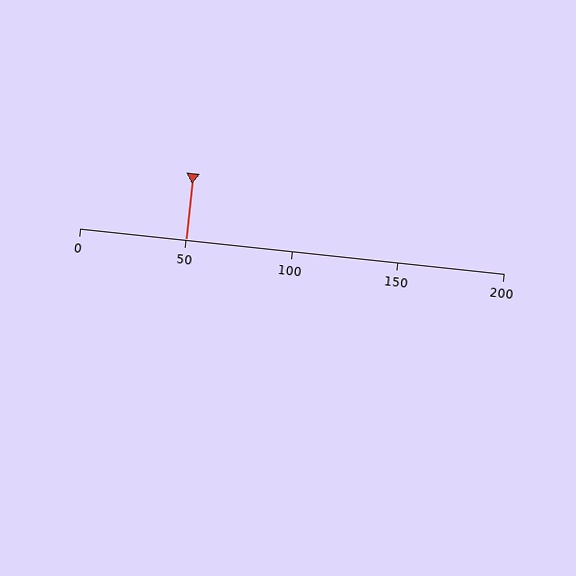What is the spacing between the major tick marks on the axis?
The major ticks are spaced 50 apart.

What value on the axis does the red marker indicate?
The marker indicates approximately 50.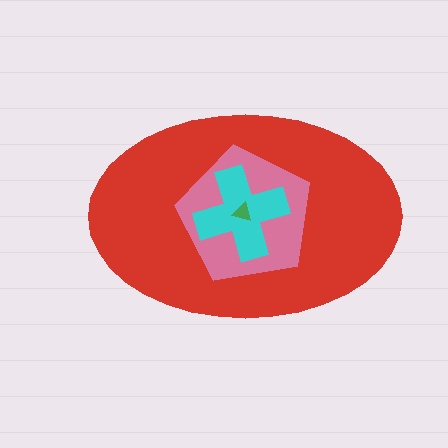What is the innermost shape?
The green triangle.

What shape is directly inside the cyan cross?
The green triangle.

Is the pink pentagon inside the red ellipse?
Yes.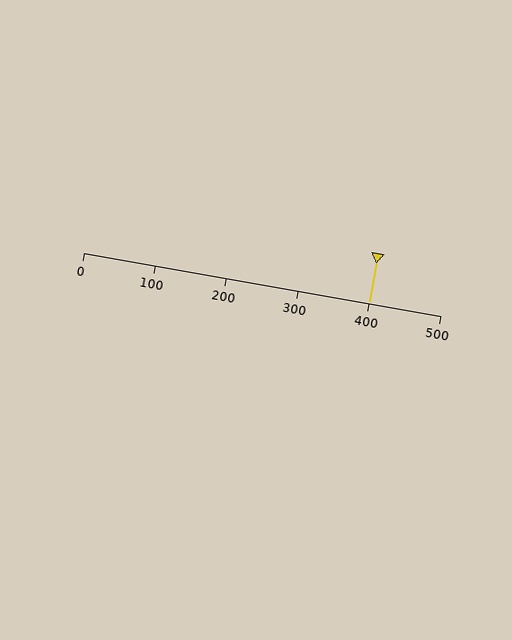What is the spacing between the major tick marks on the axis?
The major ticks are spaced 100 apart.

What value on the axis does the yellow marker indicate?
The marker indicates approximately 400.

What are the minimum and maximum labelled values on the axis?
The axis runs from 0 to 500.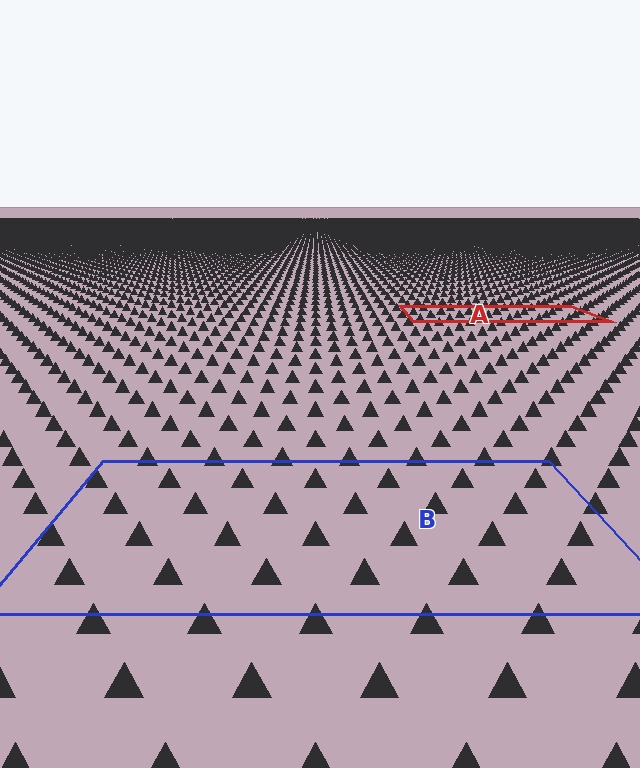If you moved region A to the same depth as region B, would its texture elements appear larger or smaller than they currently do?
They would appear larger. At a closer depth, the same texture elements are projected at a bigger on-screen size.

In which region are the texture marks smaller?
The texture marks are smaller in region A, because it is farther away.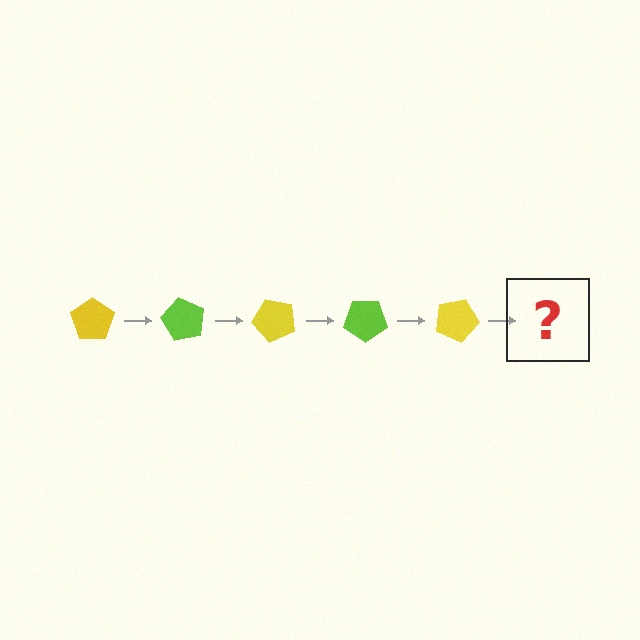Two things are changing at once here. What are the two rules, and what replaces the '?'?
The two rules are that it rotates 60 degrees each step and the color cycles through yellow and lime. The '?' should be a lime pentagon, rotated 300 degrees from the start.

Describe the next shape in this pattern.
It should be a lime pentagon, rotated 300 degrees from the start.